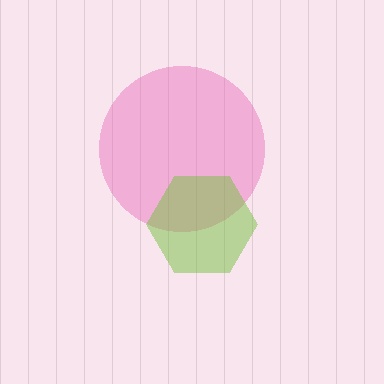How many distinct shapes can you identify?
There are 2 distinct shapes: a pink circle, a lime hexagon.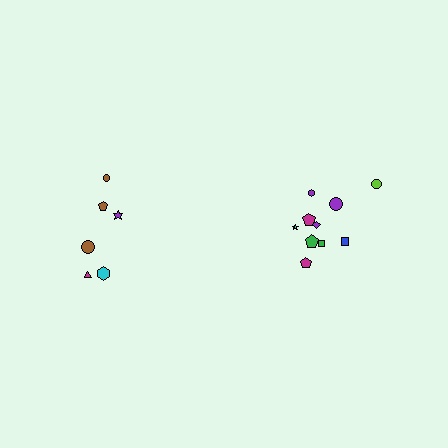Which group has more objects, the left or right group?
The right group.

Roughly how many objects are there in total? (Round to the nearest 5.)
Roughly 15 objects in total.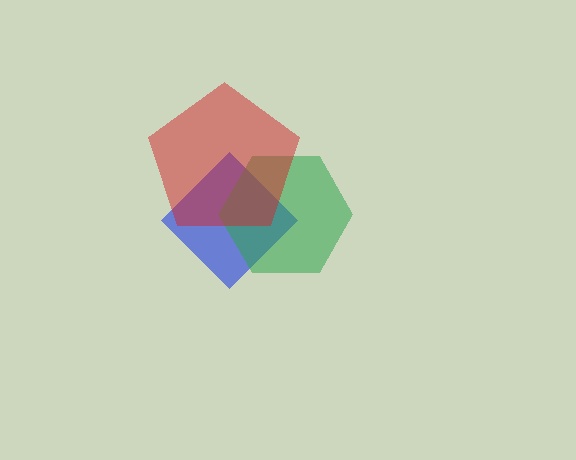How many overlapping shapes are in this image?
There are 3 overlapping shapes in the image.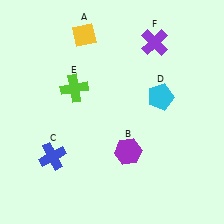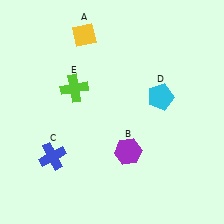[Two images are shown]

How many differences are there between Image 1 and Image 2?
There is 1 difference between the two images.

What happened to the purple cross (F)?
The purple cross (F) was removed in Image 2. It was in the top-right area of Image 1.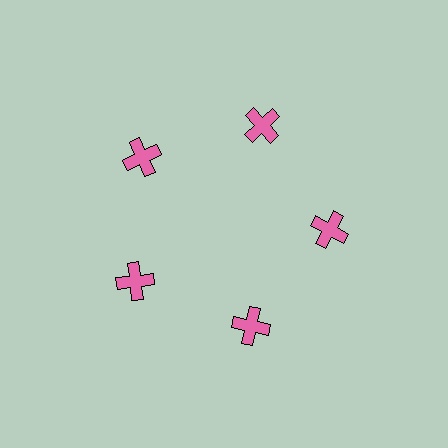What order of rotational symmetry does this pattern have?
This pattern has 5-fold rotational symmetry.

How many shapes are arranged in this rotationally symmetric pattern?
There are 5 shapes, arranged in 5 groups of 1.